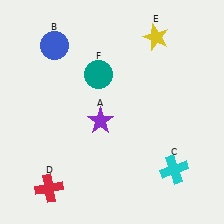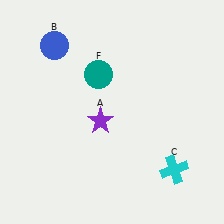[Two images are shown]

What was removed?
The yellow star (E), the red cross (D) were removed in Image 2.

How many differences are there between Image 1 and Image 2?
There are 2 differences between the two images.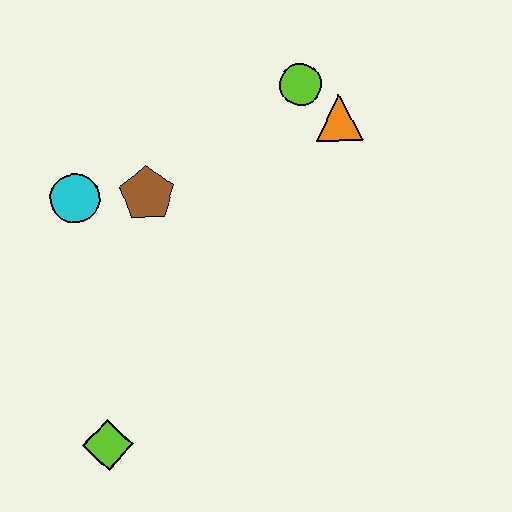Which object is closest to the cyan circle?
The brown pentagon is closest to the cyan circle.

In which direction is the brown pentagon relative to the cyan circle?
The brown pentagon is to the right of the cyan circle.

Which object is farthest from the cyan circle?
The orange triangle is farthest from the cyan circle.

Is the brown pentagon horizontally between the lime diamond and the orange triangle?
Yes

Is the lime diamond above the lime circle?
No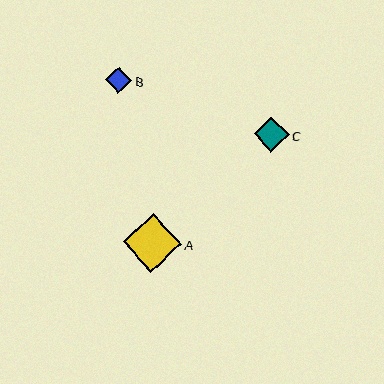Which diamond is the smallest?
Diamond B is the smallest with a size of approximately 26 pixels.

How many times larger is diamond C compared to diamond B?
Diamond C is approximately 1.3 times the size of diamond B.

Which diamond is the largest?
Diamond A is the largest with a size of approximately 59 pixels.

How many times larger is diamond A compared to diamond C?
Diamond A is approximately 1.7 times the size of diamond C.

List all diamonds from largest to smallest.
From largest to smallest: A, C, B.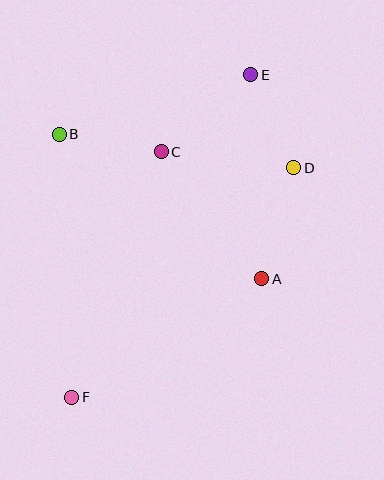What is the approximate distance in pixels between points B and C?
The distance between B and C is approximately 103 pixels.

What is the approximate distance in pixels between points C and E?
The distance between C and E is approximately 118 pixels.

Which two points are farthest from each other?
Points E and F are farthest from each other.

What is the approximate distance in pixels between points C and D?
The distance between C and D is approximately 133 pixels.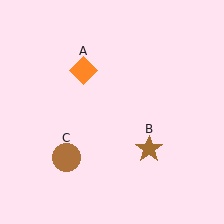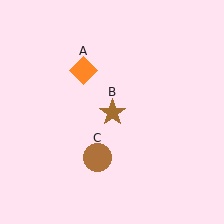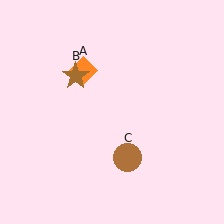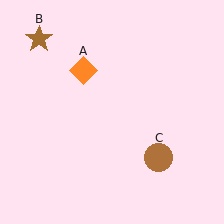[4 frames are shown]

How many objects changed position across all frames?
2 objects changed position: brown star (object B), brown circle (object C).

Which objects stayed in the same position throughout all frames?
Orange diamond (object A) remained stationary.